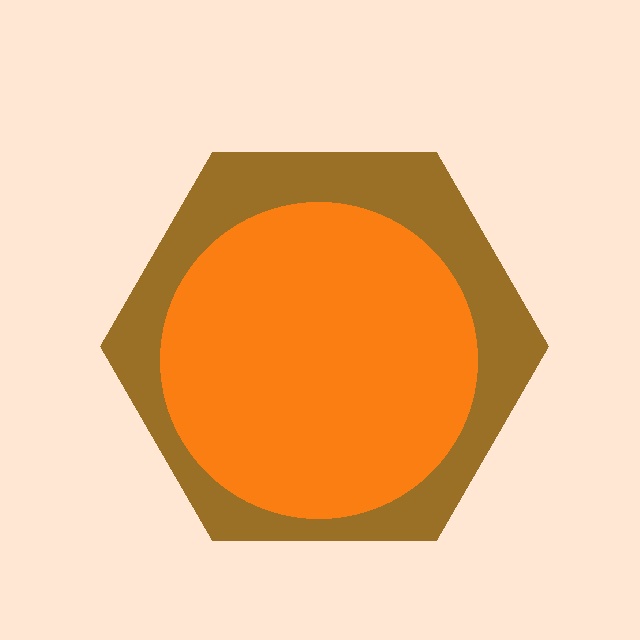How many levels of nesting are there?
2.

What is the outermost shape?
The brown hexagon.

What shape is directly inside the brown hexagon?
The orange circle.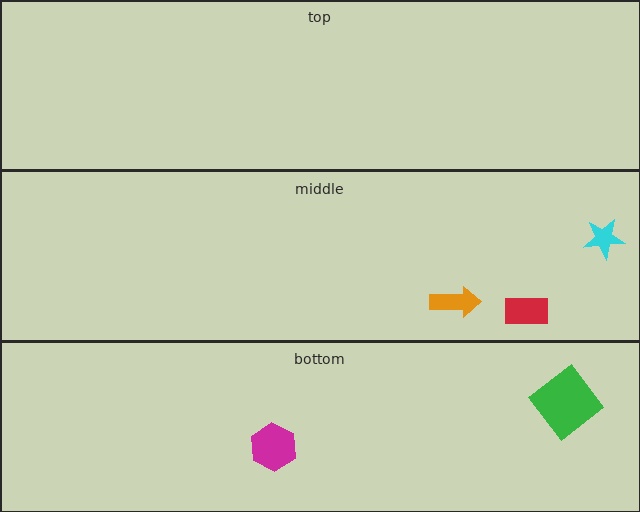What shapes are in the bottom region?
The green diamond, the magenta hexagon.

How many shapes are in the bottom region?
2.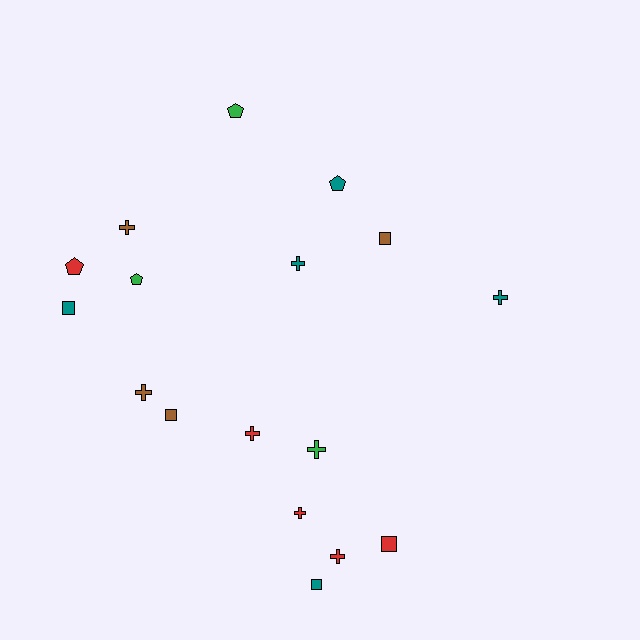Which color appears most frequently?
Red, with 5 objects.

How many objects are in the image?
There are 17 objects.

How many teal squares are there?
There are 2 teal squares.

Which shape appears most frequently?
Cross, with 8 objects.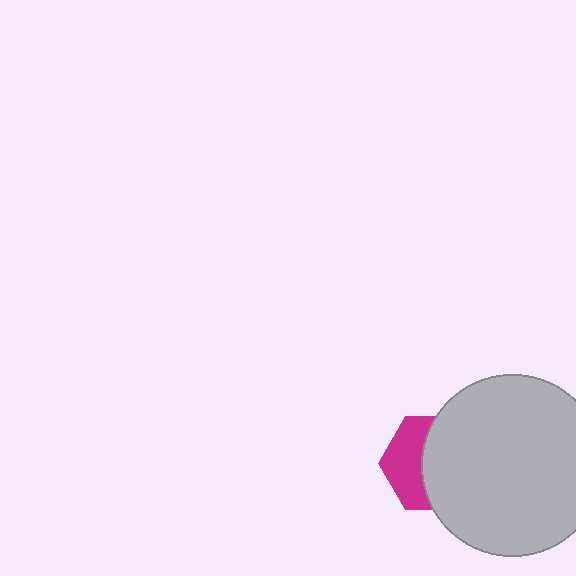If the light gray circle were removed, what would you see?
You would see the complete magenta hexagon.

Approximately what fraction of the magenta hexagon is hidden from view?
Roughly 58% of the magenta hexagon is hidden behind the light gray circle.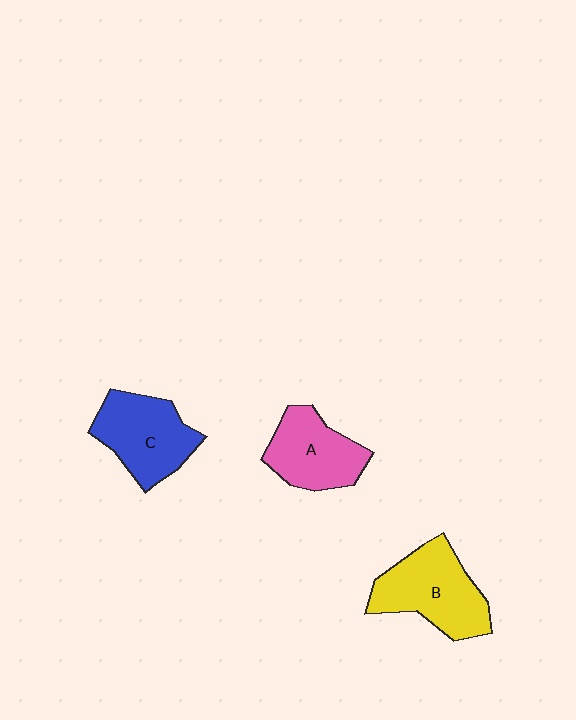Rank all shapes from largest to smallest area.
From largest to smallest: B (yellow), C (blue), A (pink).